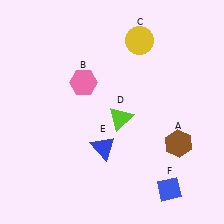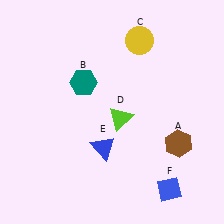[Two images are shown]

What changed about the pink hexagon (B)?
In Image 1, B is pink. In Image 2, it changed to teal.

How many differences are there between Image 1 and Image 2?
There is 1 difference between the two images.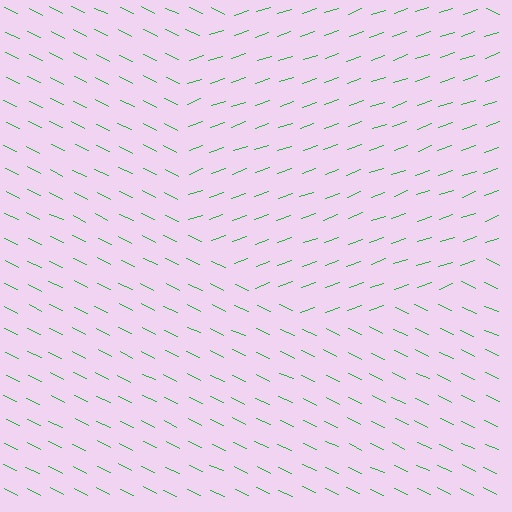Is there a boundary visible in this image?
Yes, there is a texture boundary formed by a change in line orientation.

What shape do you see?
I see a circle.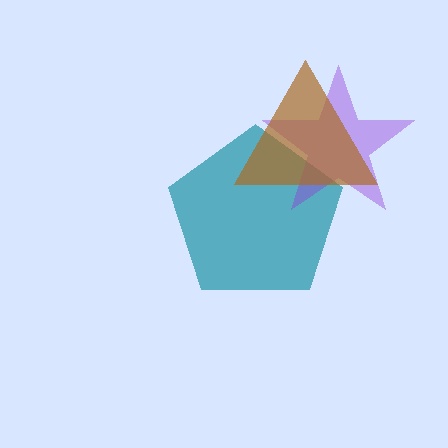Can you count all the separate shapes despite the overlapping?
Yes, there are 3 separate shapes.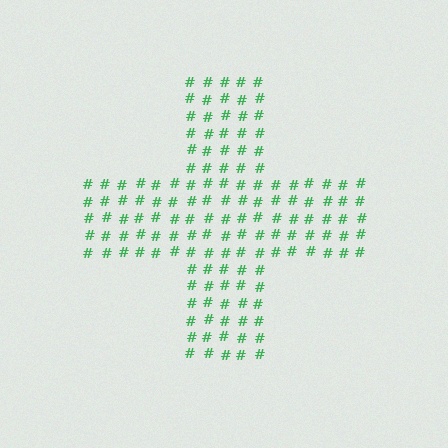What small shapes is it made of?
It is made of small hash symbols.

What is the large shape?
The large shape is a cross.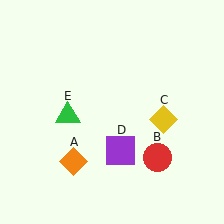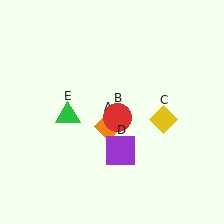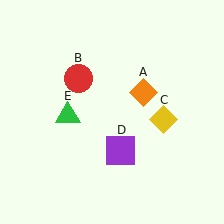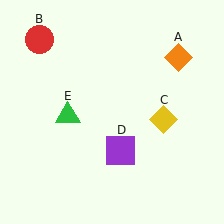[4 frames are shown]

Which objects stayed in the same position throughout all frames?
Yellow diamond (object C) and purple square (object D) and green triangle (object E) remained stationary.